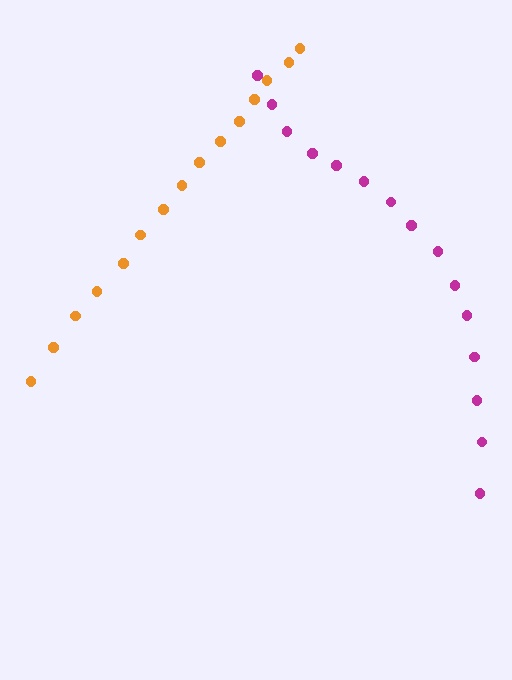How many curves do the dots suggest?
There are 2 distinct paths.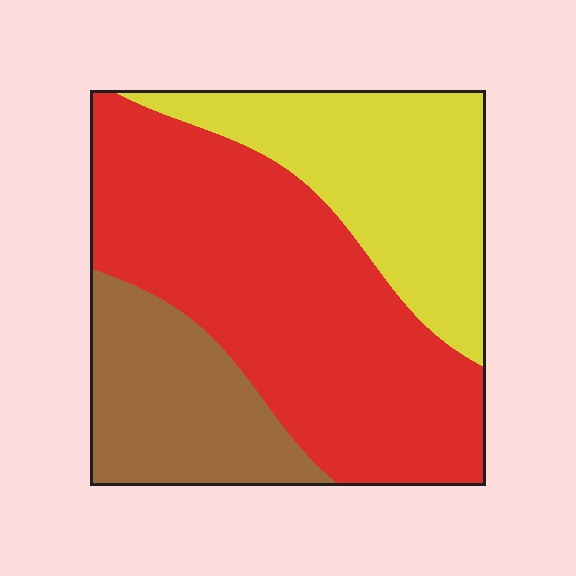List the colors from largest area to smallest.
From largest to smallest: red, yellow, brown.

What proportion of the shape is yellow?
Yellow takes up between a quarter and a half of the shape.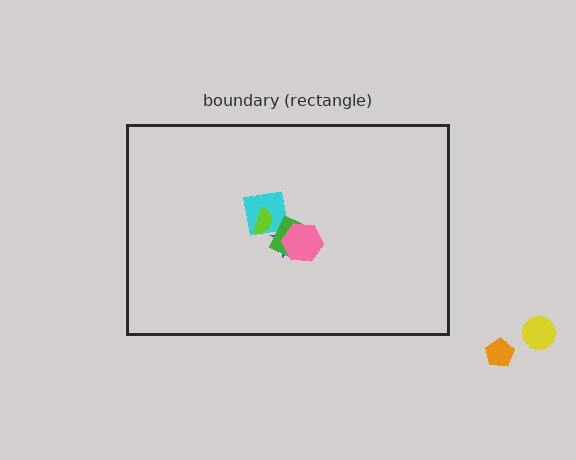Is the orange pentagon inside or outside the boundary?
Outside.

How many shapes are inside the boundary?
5 inside, 2 outside.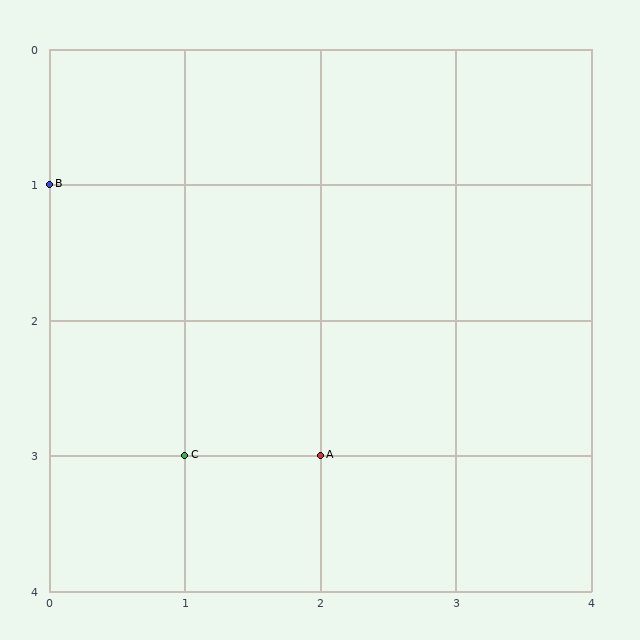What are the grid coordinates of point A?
Point A is at grid coordinates (2, 3).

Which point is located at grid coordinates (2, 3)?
Point A is at (2, 3).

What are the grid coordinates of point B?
Point B is at grid coordinates (0, 1).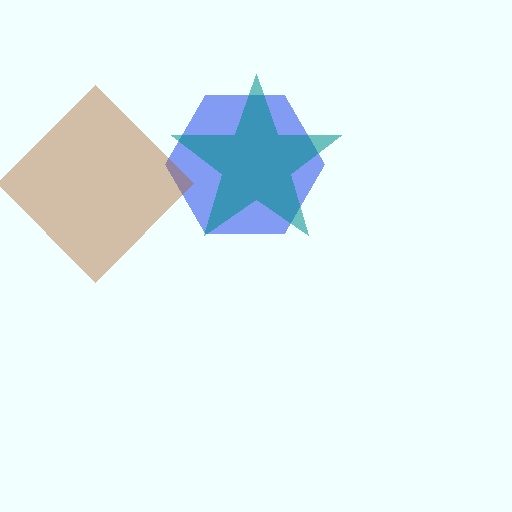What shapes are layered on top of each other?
The layered shapes are: a blue hexagon, a teal star, a brown diamond.